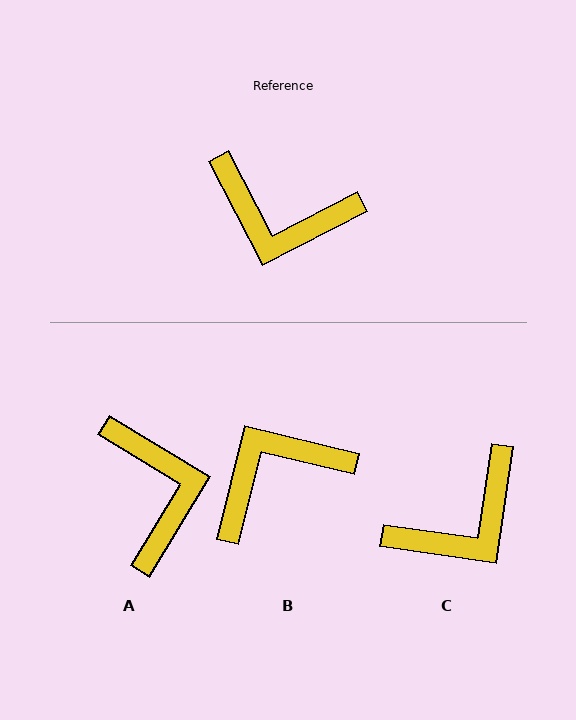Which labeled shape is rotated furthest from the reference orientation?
B, about 131 degrees away.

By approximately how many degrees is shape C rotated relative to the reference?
Approximately 54 degrees counter-clockwise.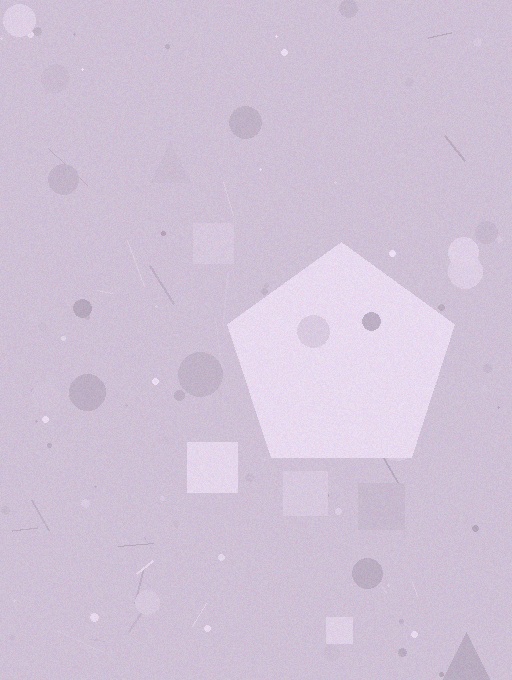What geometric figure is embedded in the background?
A pentagon is embedded in the background.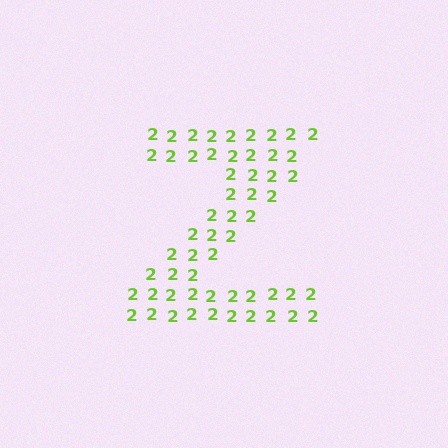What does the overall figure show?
The overall figure shows the letter Z.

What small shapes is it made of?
It is made of small digit 2's.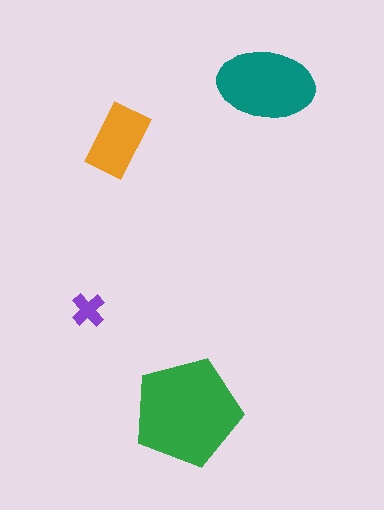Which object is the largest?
The green pentagon.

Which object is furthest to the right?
The teal ellipse is rightmost.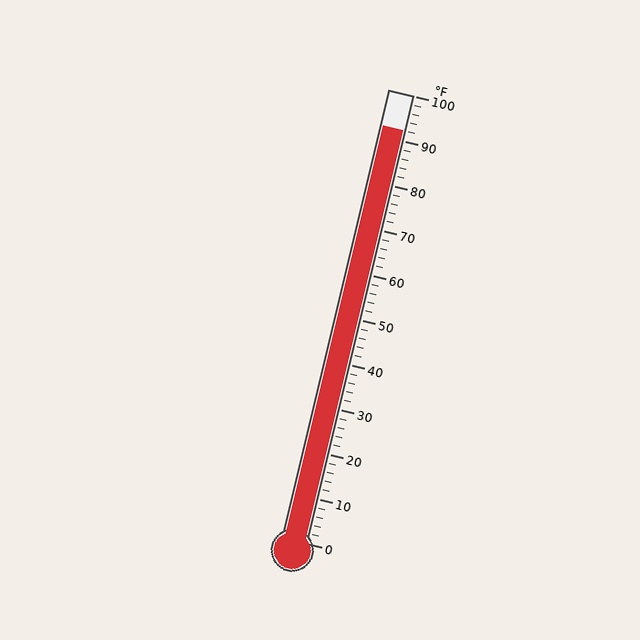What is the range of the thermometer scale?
The thermometer scale ranges from 0°F to 100°F.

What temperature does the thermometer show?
The thermometer shows approximately 92°F.